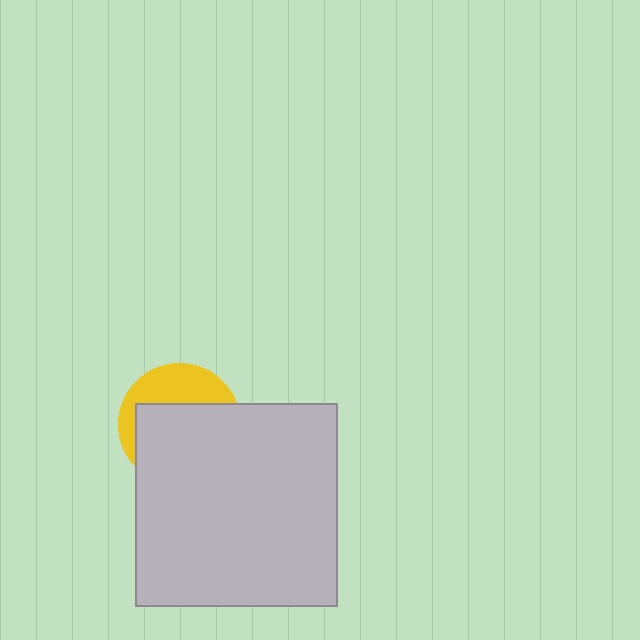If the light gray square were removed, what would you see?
You would see the complete yellow circle.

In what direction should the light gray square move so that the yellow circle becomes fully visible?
The light gray square should move down. That is the shortest direction to clear the overlap and leave the yellow circle fully visible.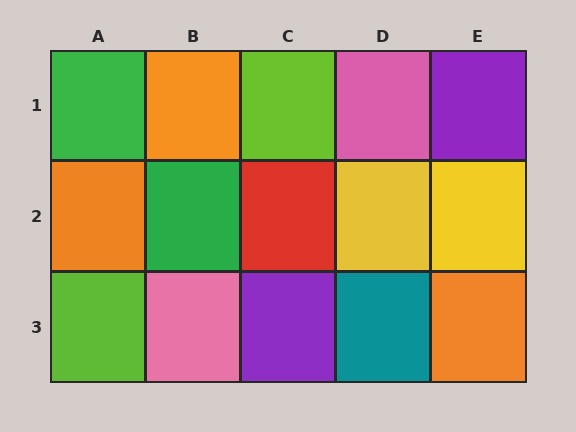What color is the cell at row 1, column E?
Purple.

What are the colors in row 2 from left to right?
Orange, green, red, yellow, yellow.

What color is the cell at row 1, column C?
Lime.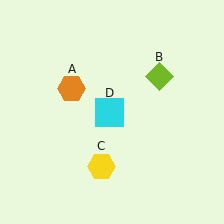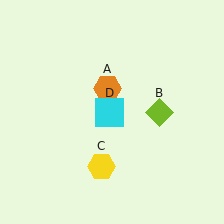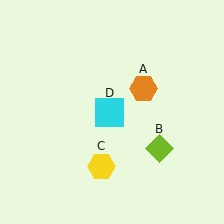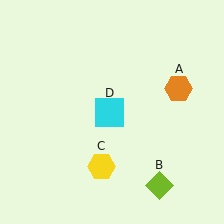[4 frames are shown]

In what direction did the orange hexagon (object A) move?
The orange hexagon (object A) moved right.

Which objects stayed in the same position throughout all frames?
Yellow hexagon (object C) and cyan square (object D) remained stationary.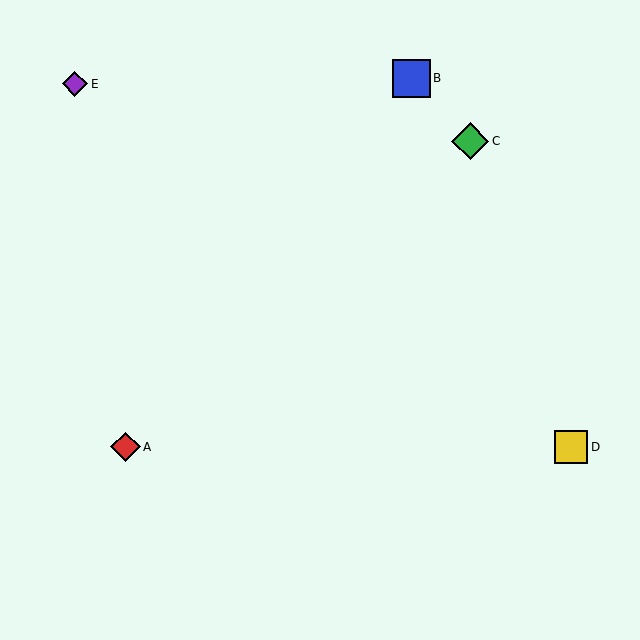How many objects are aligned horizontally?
2 objects (A, D) are aligned horizontally.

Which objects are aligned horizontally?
Objects A, D are aligned horizontally.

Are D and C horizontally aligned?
No, D is at y≈447 and C is at y≈141.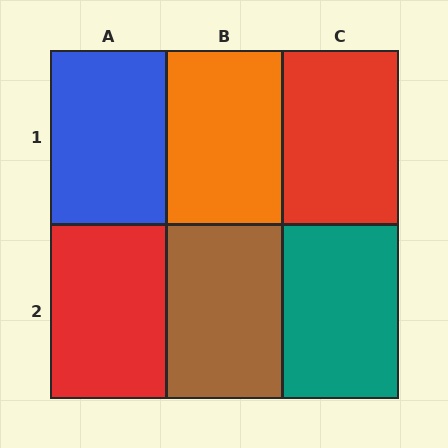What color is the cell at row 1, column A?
Blue.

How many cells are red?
2 cells are red.